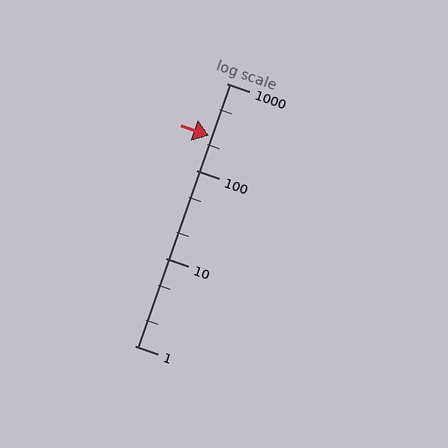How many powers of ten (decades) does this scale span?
The scale spans 3 decades, from 1 to 1000.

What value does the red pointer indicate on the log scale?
The pointer indicates approximately 250.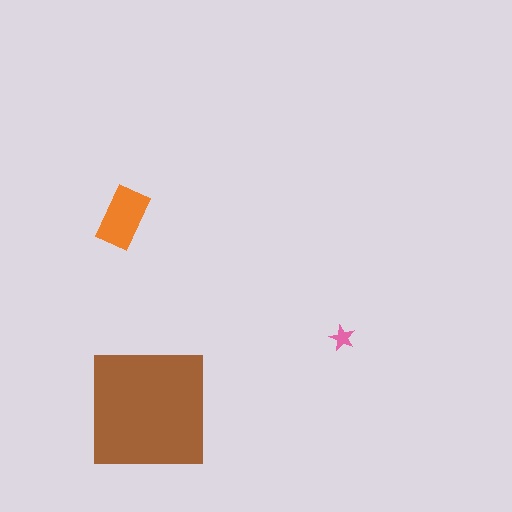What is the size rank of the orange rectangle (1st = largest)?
2nd.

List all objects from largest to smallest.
The brown square, the orange rectangle, the pink star.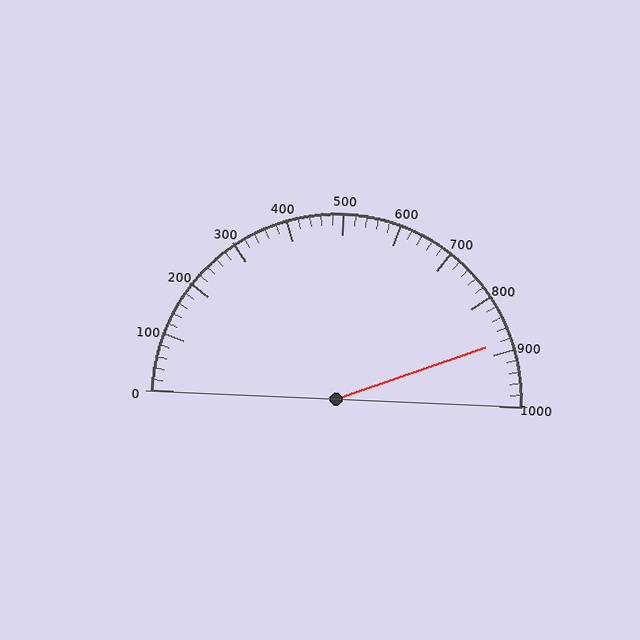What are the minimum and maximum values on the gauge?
The gauge ranges from 0 to 1000.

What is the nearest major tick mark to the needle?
The nearest major tick mark is 900.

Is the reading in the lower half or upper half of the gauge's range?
The reading is in the upper half of the range (0 to 1000).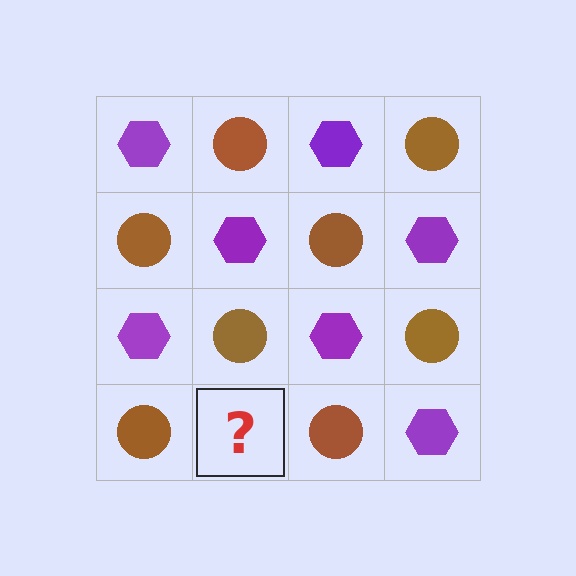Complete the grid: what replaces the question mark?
The question mark should be replaced with a purple hexagon.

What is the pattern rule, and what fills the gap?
The rule is that it alternates purple hexagon and brown circle in a checkerboard pattern. The gap should be filled with a purple hexagon.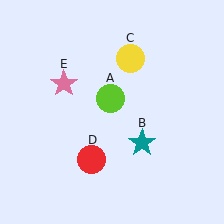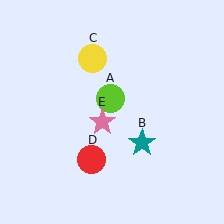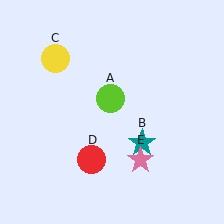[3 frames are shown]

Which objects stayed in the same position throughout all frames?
Lime circle (object A) and teal star (object B) and red circle (object D) remained stationary.